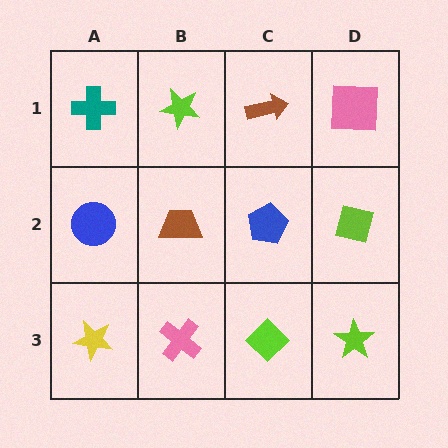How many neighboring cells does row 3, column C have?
3.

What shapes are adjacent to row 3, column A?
A blue circle (row 2, column A), a pink cross (row 3, column B).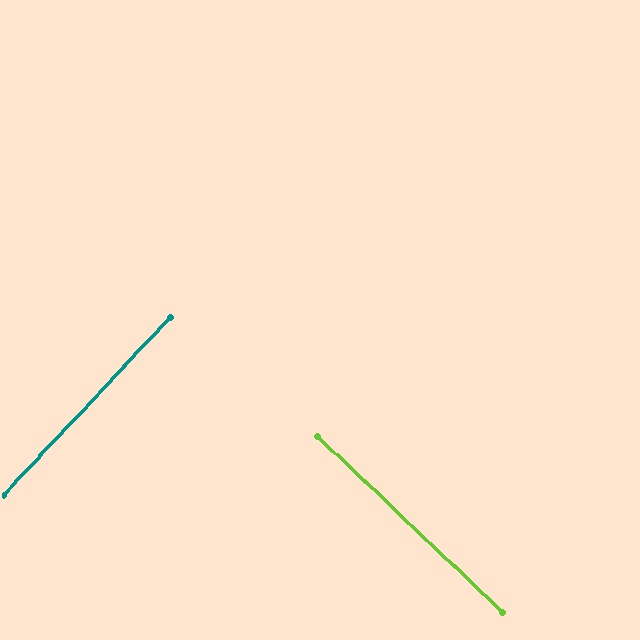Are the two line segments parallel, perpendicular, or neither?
Perpendicular — they meet at approximately 90°.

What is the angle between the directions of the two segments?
Approximately 90 degrees.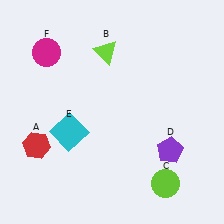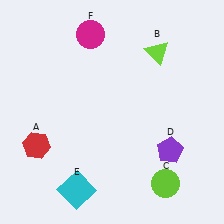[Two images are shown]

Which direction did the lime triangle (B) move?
The lime triangle (B) moved right.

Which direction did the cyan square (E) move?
The cyan square (E) moved down.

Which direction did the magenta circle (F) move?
The magenta circle (F) moved right.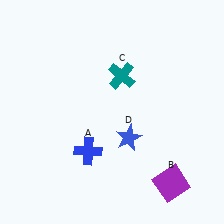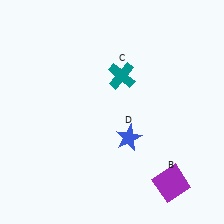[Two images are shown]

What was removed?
The blue cross (A) was removed in Image 2.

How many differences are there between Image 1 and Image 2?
There is 1 difference between the two images.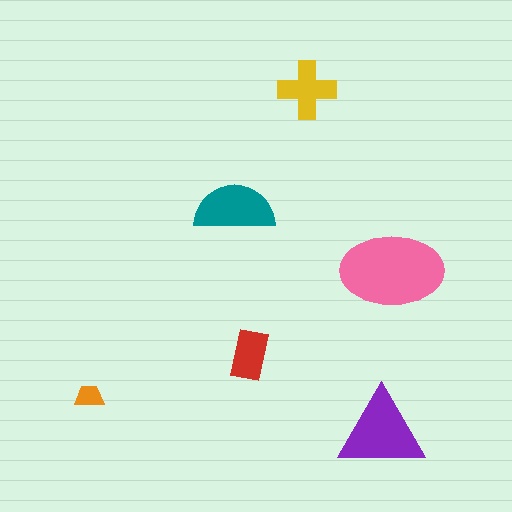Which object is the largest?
The pink ellipse.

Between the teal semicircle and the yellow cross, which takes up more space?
The teal semicircle.